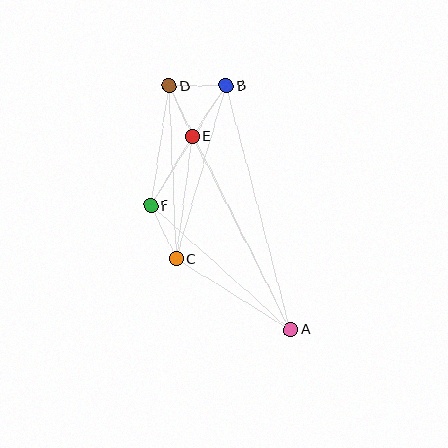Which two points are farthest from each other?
Points A and D are farthest from each other.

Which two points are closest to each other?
Points D and E are closest to each other.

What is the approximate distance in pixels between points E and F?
The distance between E and F is approximately 81 pixels.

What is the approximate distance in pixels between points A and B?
The distance between A and B is approximately 252 pixels.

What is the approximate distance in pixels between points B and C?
The distance between B and C is approximately 180 pixels.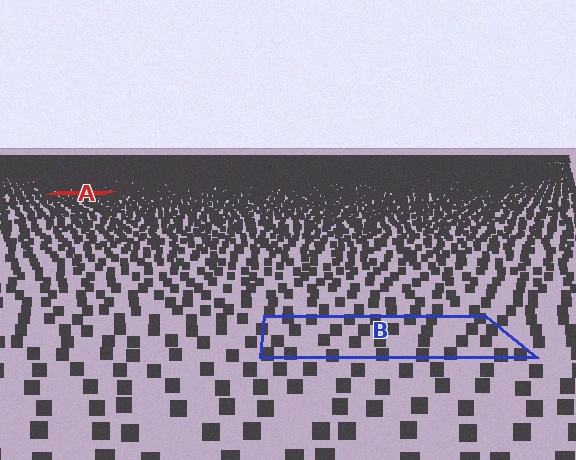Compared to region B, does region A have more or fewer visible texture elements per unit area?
Region A has more texture elements per unit area — they are packed more densely because it is farther away.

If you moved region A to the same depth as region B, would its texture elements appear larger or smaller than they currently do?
They would appear larger. At a closer depth, the same texture elements are projected at a bigger on-screen size.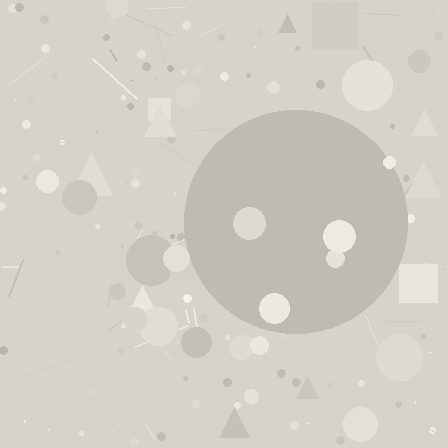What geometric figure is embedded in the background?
A circle is embedded in the background.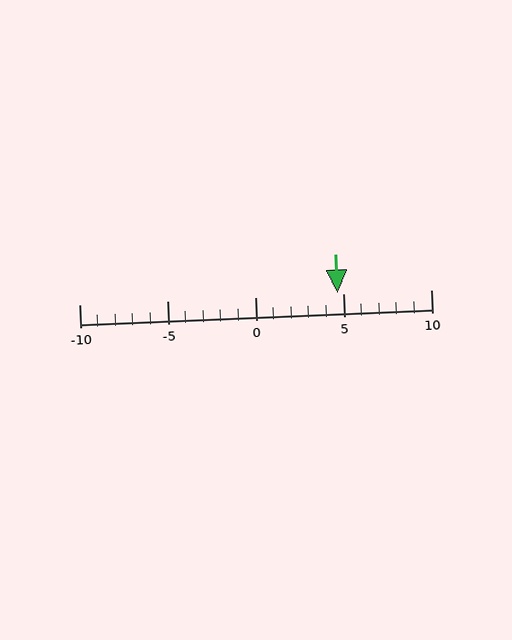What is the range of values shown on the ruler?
The ruler shows values from -10 to 10.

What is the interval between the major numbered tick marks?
The major tick marks are spaced 5 units apart.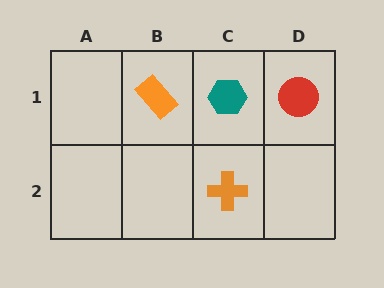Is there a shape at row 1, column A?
No, that cell is empty.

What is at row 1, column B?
An orange rectangle.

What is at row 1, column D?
A red circle.